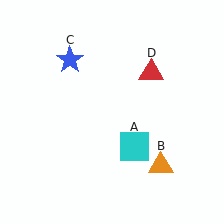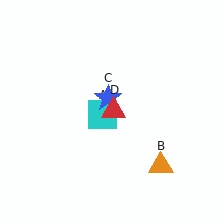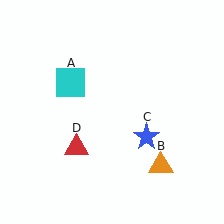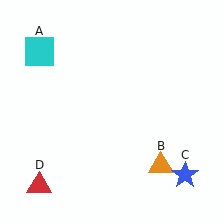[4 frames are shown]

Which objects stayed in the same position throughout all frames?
Orange triangle (object B) remained stationary.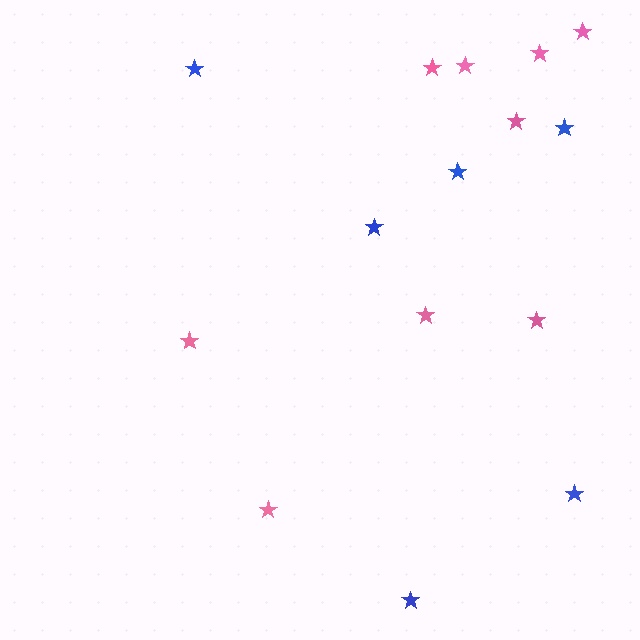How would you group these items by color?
There are 2 groups: one group of pink stars (9) and one group of blue stars (6).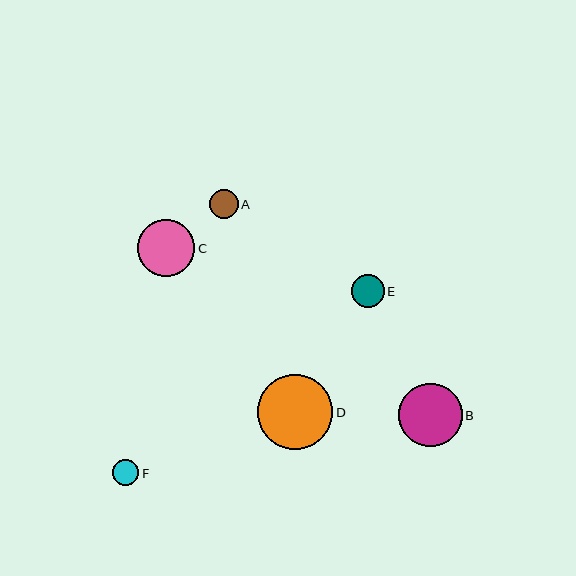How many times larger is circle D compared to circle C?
Circle D is approximately 1.3 times the size of circle C.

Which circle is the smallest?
Circle F is the smallest with a size of approximately 26 pixels.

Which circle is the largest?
Circle D is the largest with a size of approximately 76 pixels.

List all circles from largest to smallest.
From largest to smallest: D, B, C, E, A, F.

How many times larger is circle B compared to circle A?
Circle B is approximately 2.2 times the size of circle A.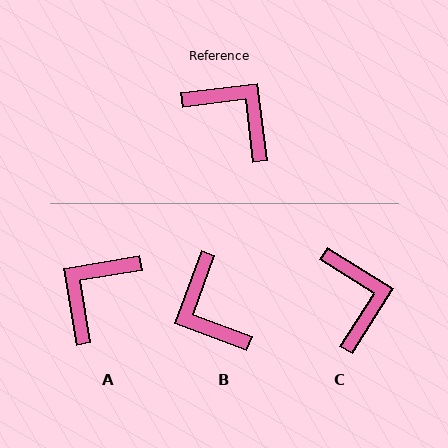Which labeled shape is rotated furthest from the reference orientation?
B, about 153 degrees away.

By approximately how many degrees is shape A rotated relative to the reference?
Approximately 93 degrees counter-clockwise.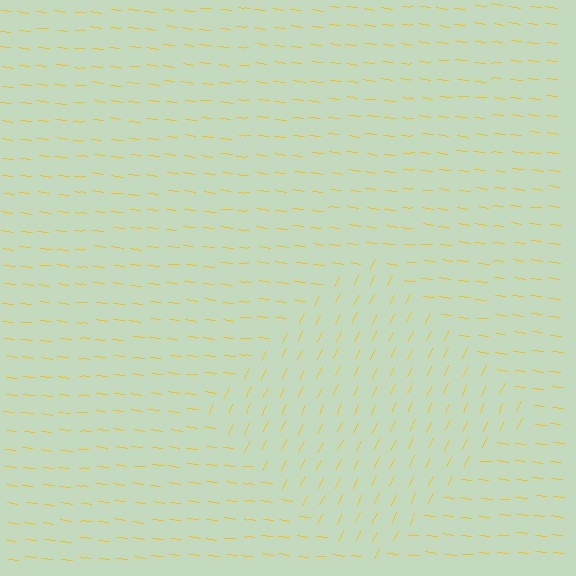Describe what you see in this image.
The image is filled with small yellow line segments. A diamond region in the image has lines oriented differently from the surrounding lines, creating a visible texture boundary.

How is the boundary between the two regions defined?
The boundary is defined purely by a change in line orientation (approximately 69 degrees difference). All lines are the same color and thickness.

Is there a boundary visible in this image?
Yes, there is a texture boundary formed by a change in line orientation.